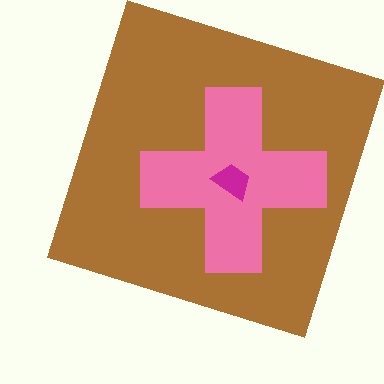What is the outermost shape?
The brown square.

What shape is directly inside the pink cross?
The magenta trapezoid.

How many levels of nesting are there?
3.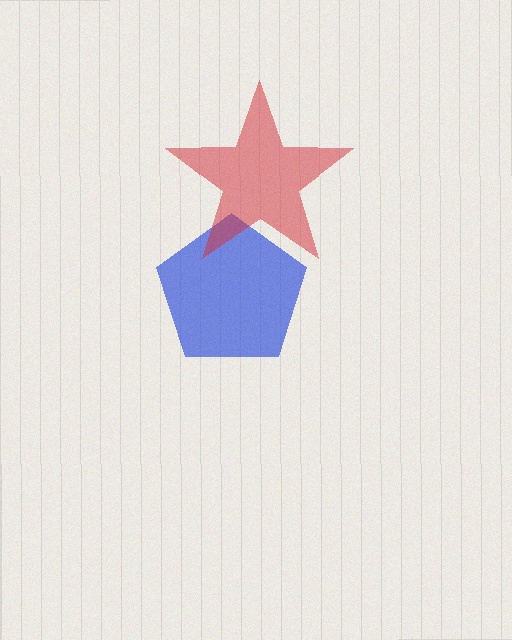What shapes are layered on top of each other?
The layered shapes are: a blue pentagon, a red star.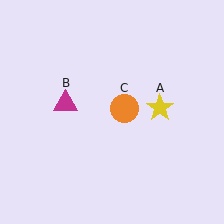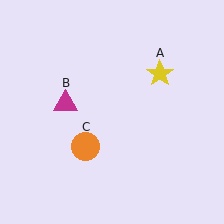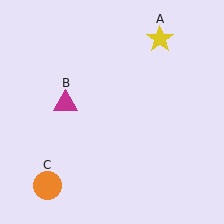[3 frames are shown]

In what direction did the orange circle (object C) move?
The orange circle (object C) moved down and to the left.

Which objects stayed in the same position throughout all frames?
Magenta triangle (object B) remained stationary.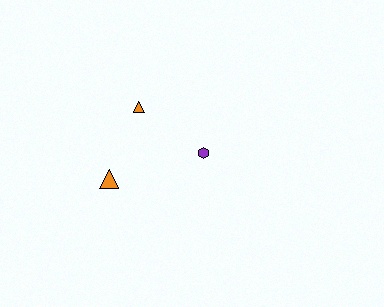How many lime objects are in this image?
There are no lime objects.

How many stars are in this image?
There are no stars.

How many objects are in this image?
There are 3 objects.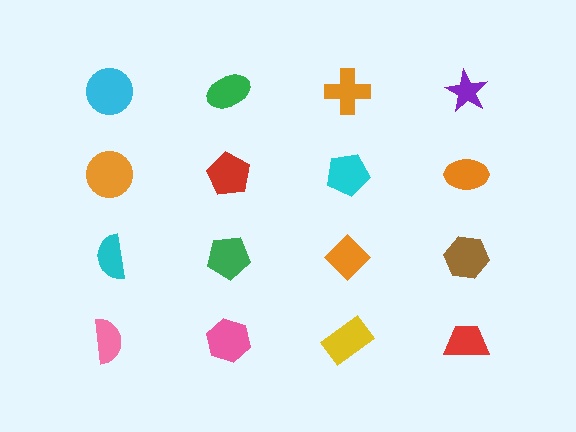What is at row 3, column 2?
A green pentagon.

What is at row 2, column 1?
An orange circle.